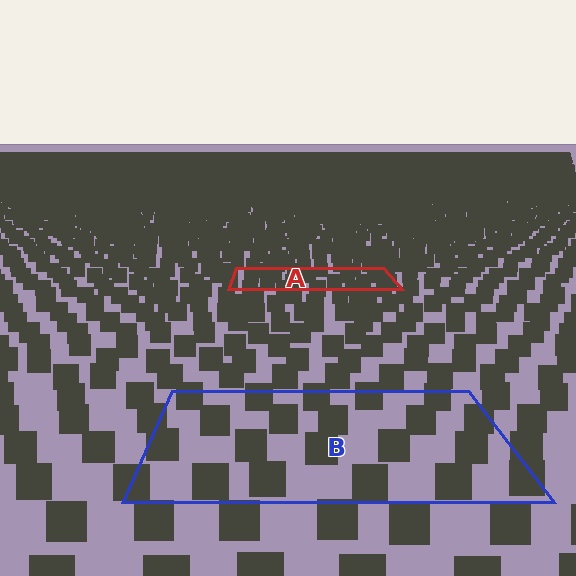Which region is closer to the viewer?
Region B is closer. The texture elements there are larger and more spread out.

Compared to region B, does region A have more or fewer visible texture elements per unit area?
Region A has more texture elements per unit area — they are packed more densely because it is farther away.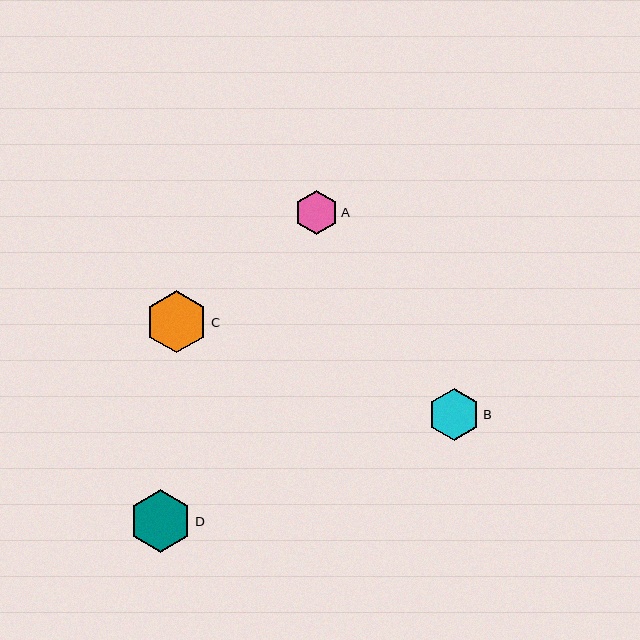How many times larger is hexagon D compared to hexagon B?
Hexagon D is approximately 1.2 times the size of hexagon B.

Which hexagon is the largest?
Hexagon D is the largest with a size of approximately 63 pixels.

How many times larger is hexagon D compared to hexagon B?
Hexagon D is approximately 1.2 times the size of hexagon B.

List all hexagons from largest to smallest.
From largest to smallest: D, C, B, A.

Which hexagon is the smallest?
Hexagon A is the smallest with a size of approximately 44 pixels.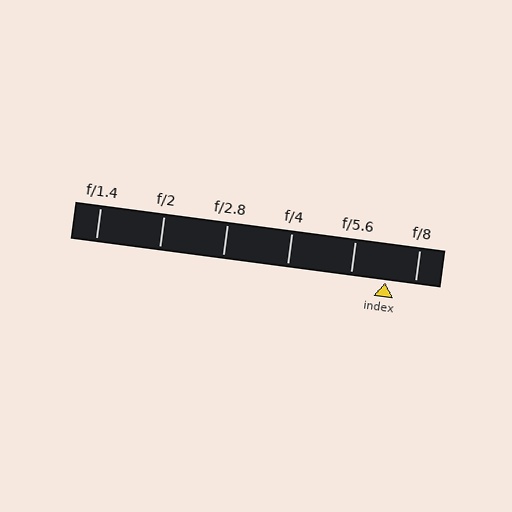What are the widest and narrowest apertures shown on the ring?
The widest aperture shown is f/1.4 and the narrowest is f/8.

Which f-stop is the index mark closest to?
The index mark is closest to f/8.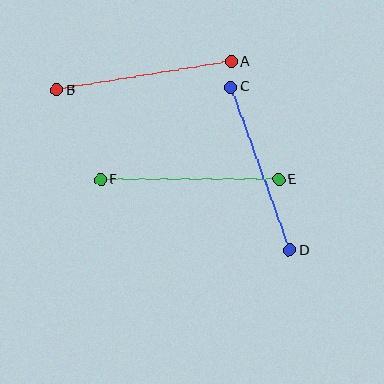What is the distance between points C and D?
The distance is approximately 173 pixels.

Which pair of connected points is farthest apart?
Points E and F are farthest apart.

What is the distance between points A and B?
The distance is approximately 177 pixels.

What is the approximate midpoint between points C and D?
The midpoint is at approximately (260, 169) pixels.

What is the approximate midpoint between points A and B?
The midpoint is at approximately (144, 76) pixels.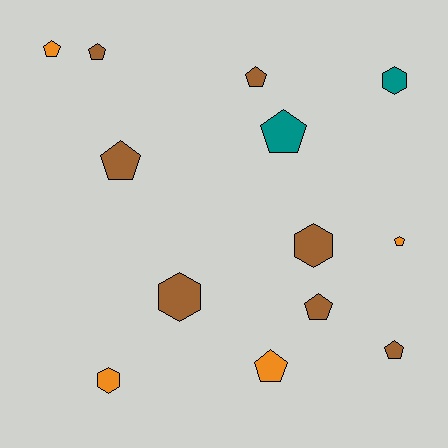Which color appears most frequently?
Brown, with 7 objects.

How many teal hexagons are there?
There is 1 teal hexagon.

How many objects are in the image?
There are 13 objects.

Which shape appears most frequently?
Pentagon, with 9 objects.